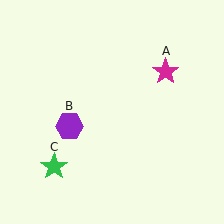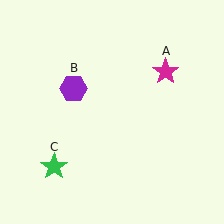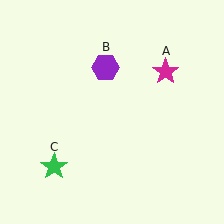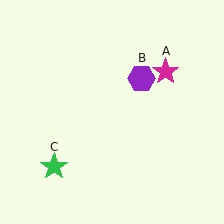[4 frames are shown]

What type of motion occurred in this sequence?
The purple hexagon (object B) rotated clockwise around the center of the scene.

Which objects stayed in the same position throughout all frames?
Magenta star (object A) and green star (object C) remained stationary.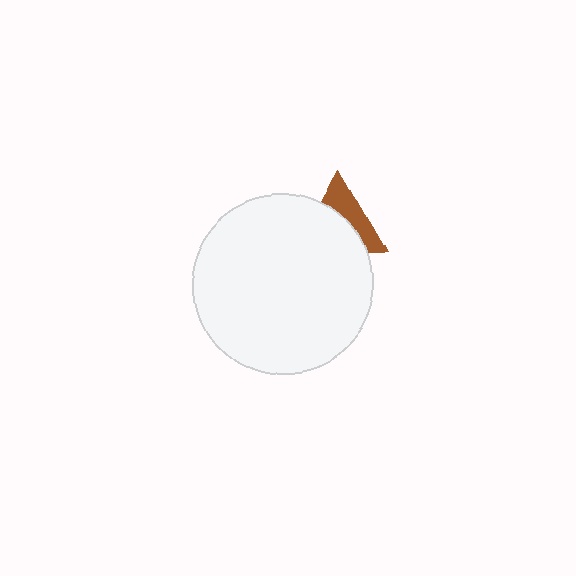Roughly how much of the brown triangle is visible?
A small part of it is visible (roughly 43%).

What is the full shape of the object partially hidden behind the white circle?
The partially hidden object is a brown triangle.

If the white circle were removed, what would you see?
You would see the complete brown triangle.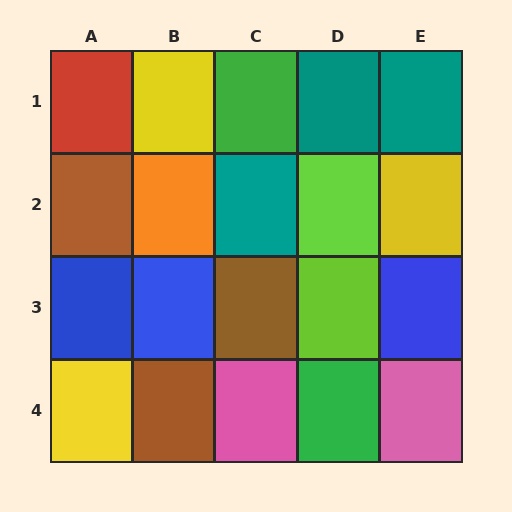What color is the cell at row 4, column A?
Yellow.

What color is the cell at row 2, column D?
Lime.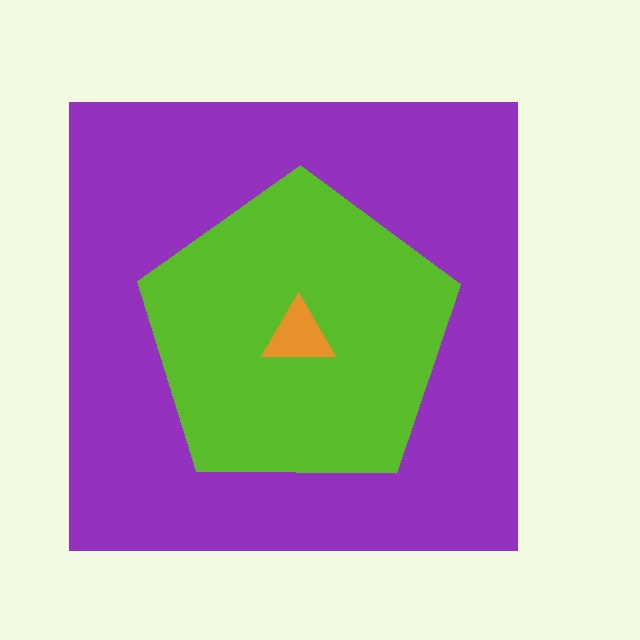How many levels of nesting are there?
3.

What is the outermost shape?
The purple square.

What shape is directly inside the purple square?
The lime pentagon.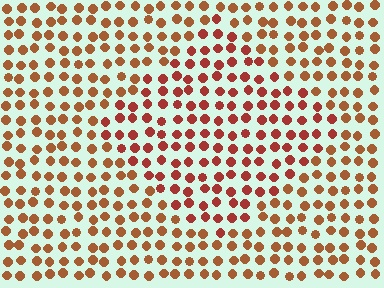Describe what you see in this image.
The image is filled with small brown elements in a uniform arrangement. A diamond-shaped region is visible where the elements are tinted to a slightly different hue, forming a subtle color boundary.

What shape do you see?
I see a diamond.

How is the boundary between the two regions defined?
The boundary is defined purely by a slight shift in hue (about 22 degrees). Spacing, size, and orientation are identical on both sides.